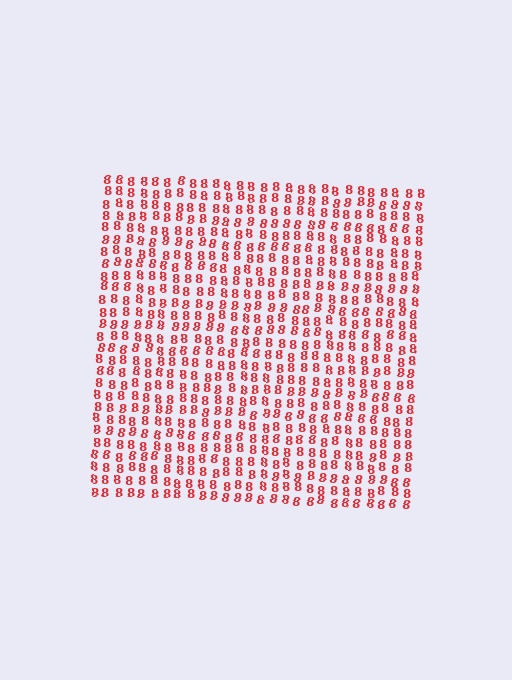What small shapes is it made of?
It is made of small digit 8's.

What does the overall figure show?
The overall figure shows a square.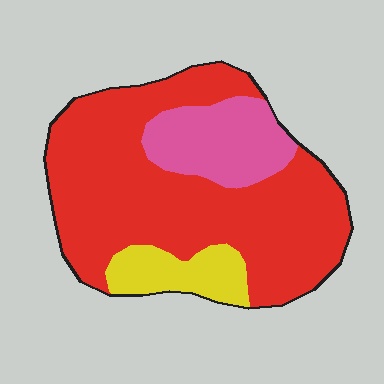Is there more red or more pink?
Red.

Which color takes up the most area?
Red, at roughly 70%.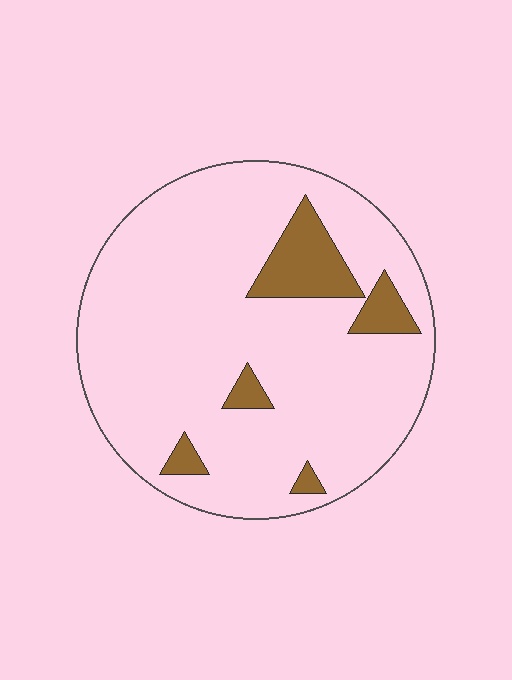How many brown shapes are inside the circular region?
5.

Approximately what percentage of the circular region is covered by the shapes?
Approximately 10%.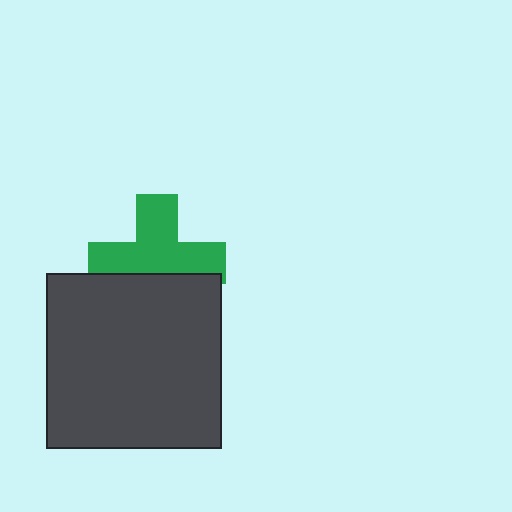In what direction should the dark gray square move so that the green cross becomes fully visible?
The dark gray square should move down. That is the shortest direction to clear the overlap and leave the green cross fully visible.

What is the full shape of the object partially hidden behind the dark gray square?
The partially hidden object is a green cross.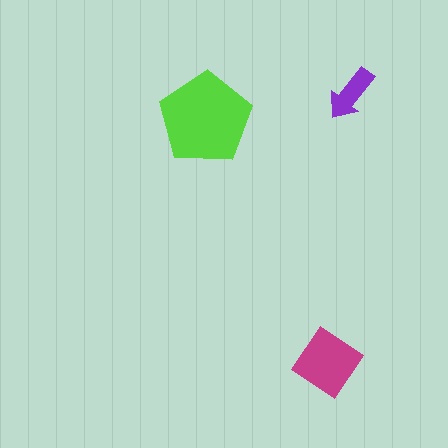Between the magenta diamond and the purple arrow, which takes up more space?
The magenta diamond.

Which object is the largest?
The lime pentagon.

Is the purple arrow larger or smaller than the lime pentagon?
Smaller.